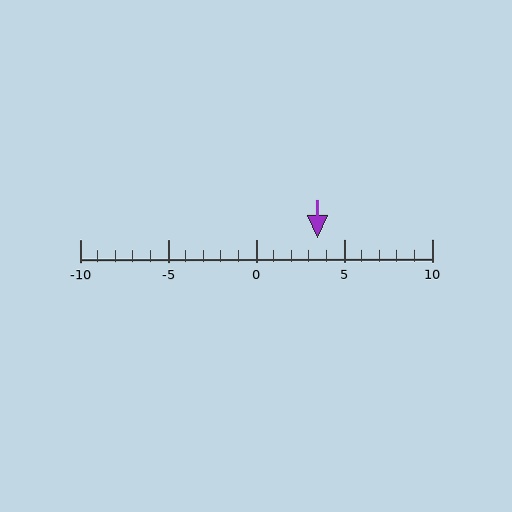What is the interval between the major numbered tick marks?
The major tick marks are spaced 5 units apart.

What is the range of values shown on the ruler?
The ruler shows values from -10 to 10.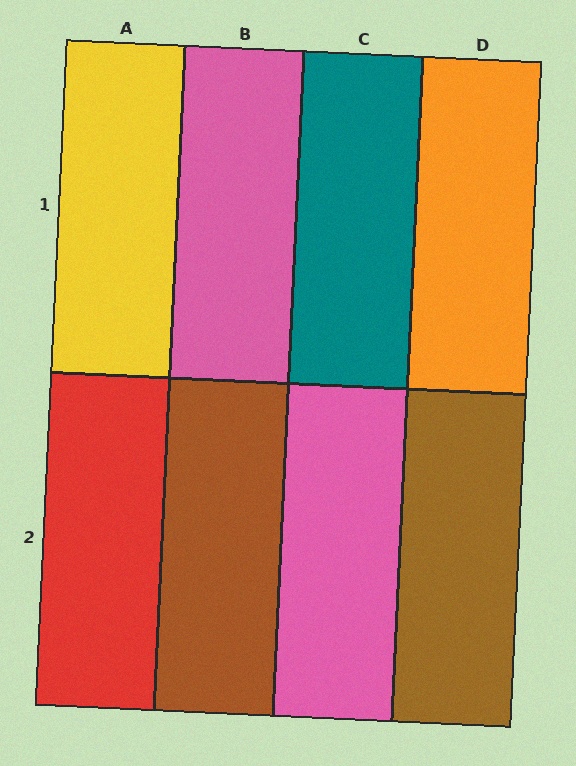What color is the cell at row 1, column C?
Teal.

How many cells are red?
1 cell is red.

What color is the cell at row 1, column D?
Orange.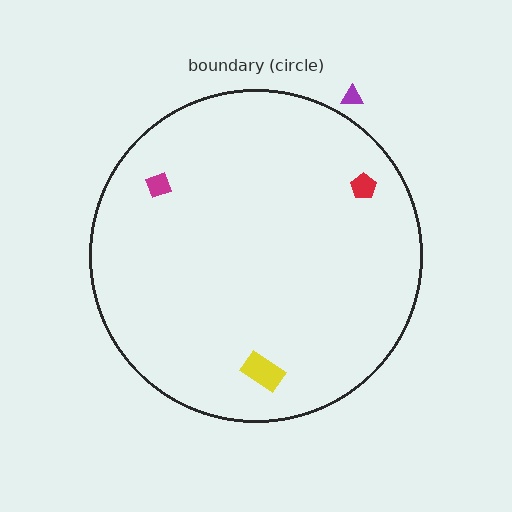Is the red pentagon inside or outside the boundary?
Inside.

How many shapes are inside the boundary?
3 inside, 1 outside.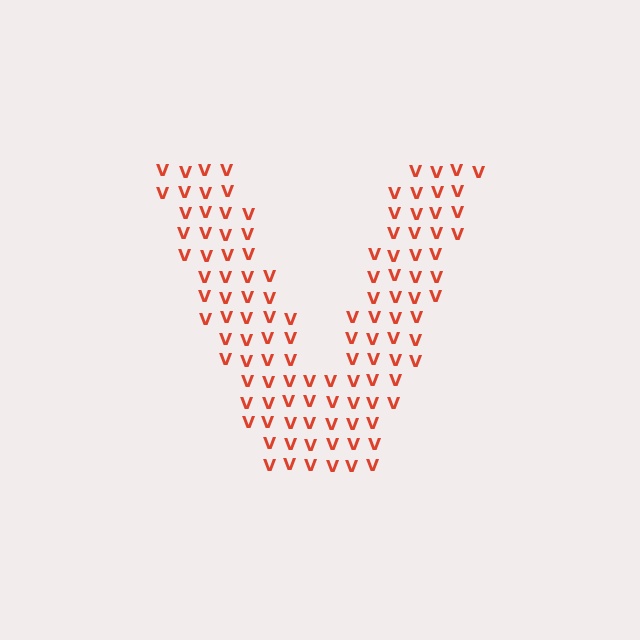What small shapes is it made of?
It is made of small letter V's.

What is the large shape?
The large shape is the letter V.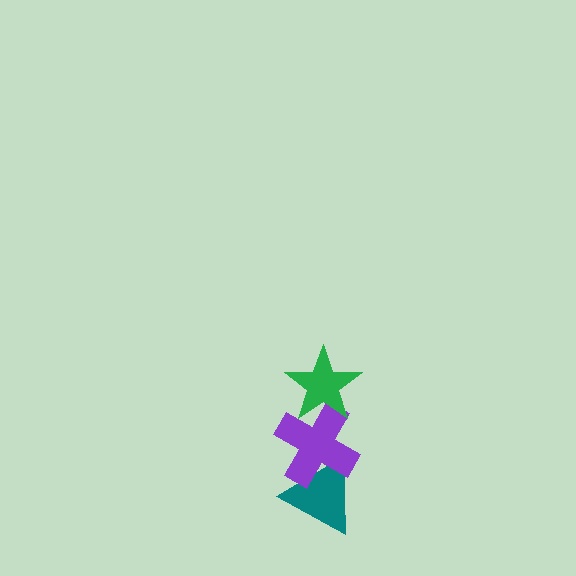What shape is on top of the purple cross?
The green star is on top of the purple cross.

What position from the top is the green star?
The green star is 1st from the top.